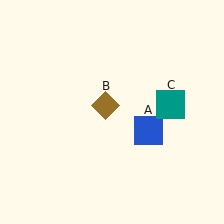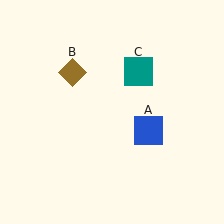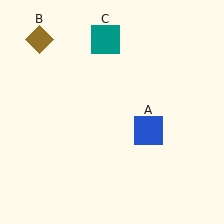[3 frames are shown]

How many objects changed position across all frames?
2 objects changed position: brown diamond (object B), teal square (object C).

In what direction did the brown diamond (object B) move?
The brown diamond (object B) moved up and to the left.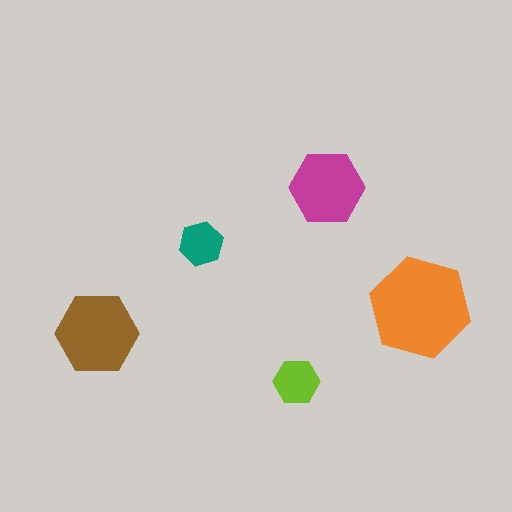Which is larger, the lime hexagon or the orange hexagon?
The orange one.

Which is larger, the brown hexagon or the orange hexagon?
The orange one.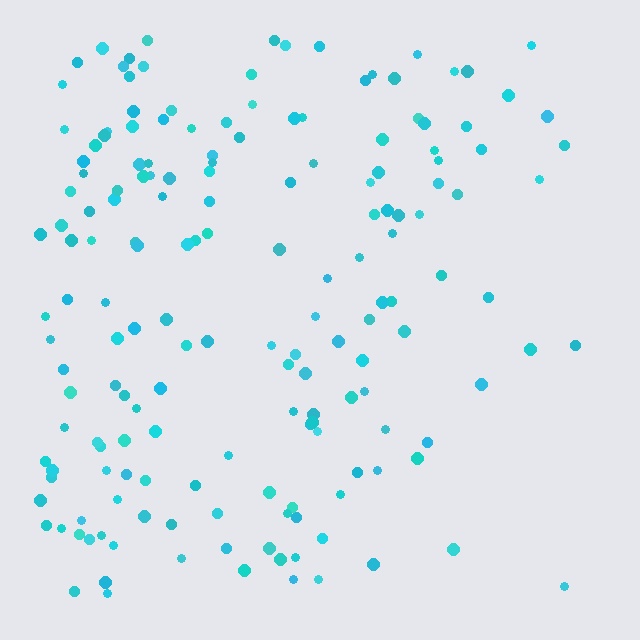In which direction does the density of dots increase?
From right to left, with the left side densest.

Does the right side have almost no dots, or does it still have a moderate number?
Still a moderate number, just noticeably fewer than the left.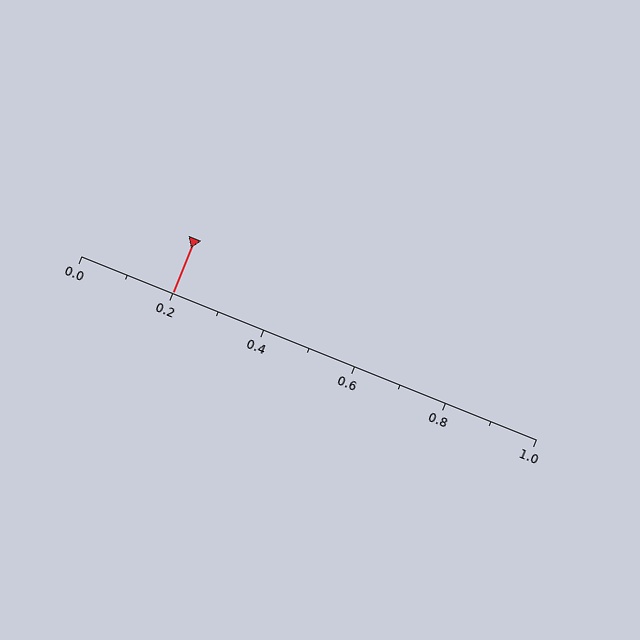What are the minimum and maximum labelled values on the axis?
The axis runs from 0.0 to 1.0.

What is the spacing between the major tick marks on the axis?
The major ticks are spaced 0.2 apart.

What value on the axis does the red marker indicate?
The marker indicates approximately 0.2.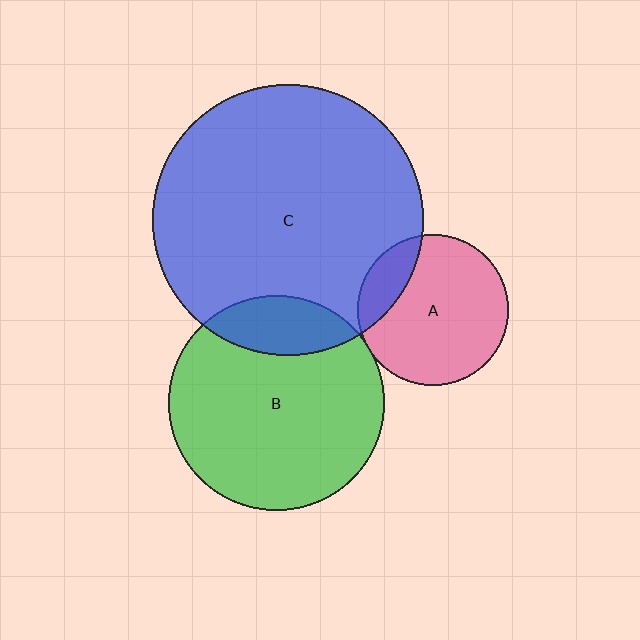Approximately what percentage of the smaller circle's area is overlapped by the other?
Approximately 20%.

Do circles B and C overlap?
Yes.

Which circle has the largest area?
Circle C (blue).